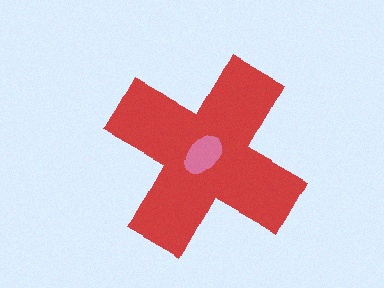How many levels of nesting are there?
2.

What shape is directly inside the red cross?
The pink ellipse.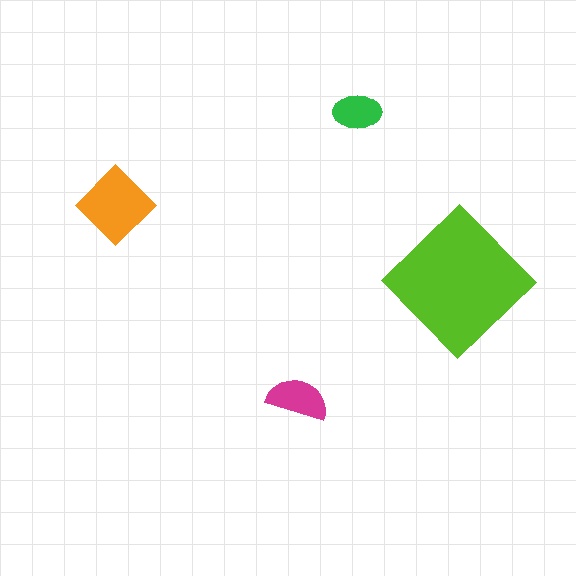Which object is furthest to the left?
The orange diamond is leftmost.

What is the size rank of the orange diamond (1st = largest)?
2nd.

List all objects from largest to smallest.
The lime diamond, the orange diamond, the magenta semicircle, the green ellipse.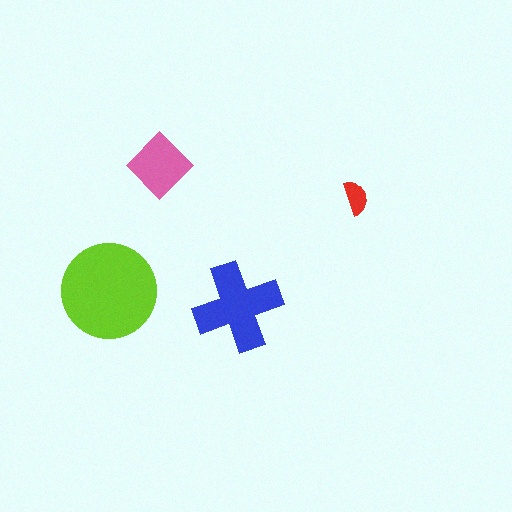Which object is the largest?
The lime circle.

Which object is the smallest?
The red semicircle.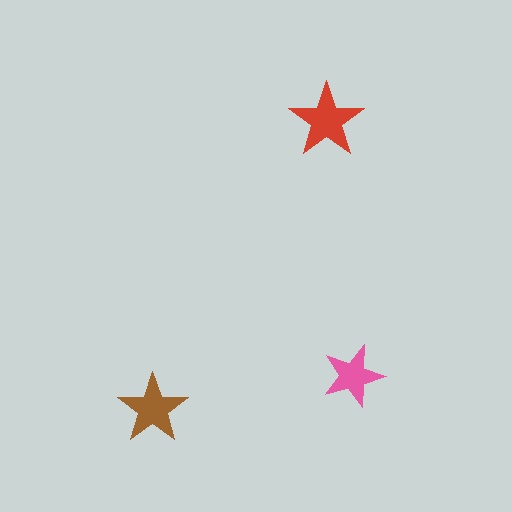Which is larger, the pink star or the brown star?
The brown one.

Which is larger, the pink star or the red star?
The red one.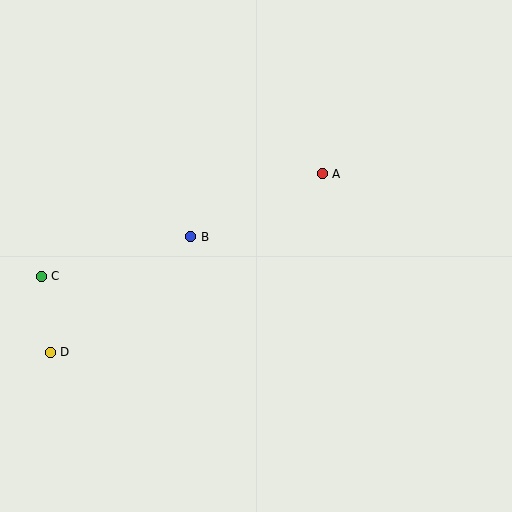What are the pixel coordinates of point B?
Point B is at (191, 237).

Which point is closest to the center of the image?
Point B at (191, 237) is closest to the center.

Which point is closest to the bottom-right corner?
Point A is closest to the bottom-right corner.